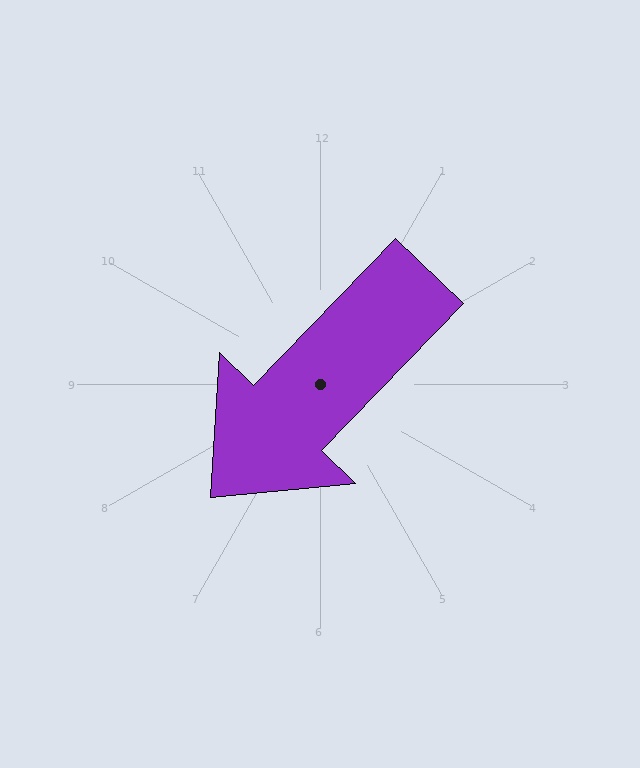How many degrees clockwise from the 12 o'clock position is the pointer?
Approximately 224 degrees.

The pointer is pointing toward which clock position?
Roughly 7 o'clock.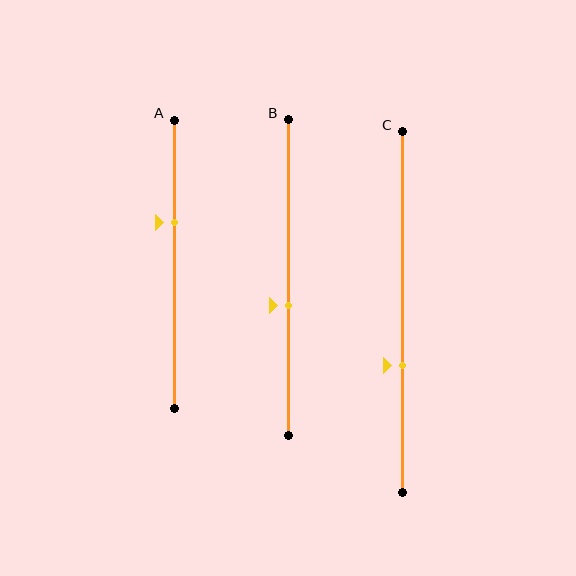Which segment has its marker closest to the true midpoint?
Segment B has its marker closest to the true midpoint.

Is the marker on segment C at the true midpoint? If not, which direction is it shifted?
No, the marker on segment C is shifted downward by about 15% of the segment length.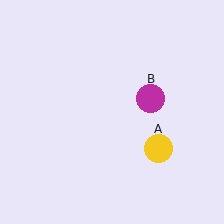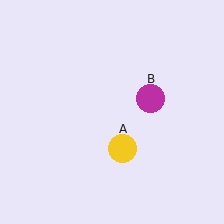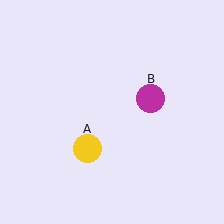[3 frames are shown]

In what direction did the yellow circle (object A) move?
The yellow circle (object A) moved left.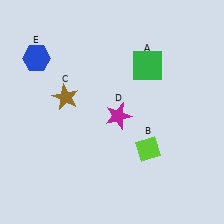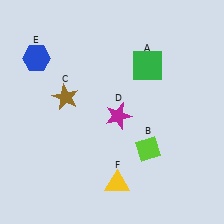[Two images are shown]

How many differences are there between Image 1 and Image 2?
There is 1 difference between the two images.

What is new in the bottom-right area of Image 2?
A yellow triangle (F) was added in the bottom-right area of Image 2.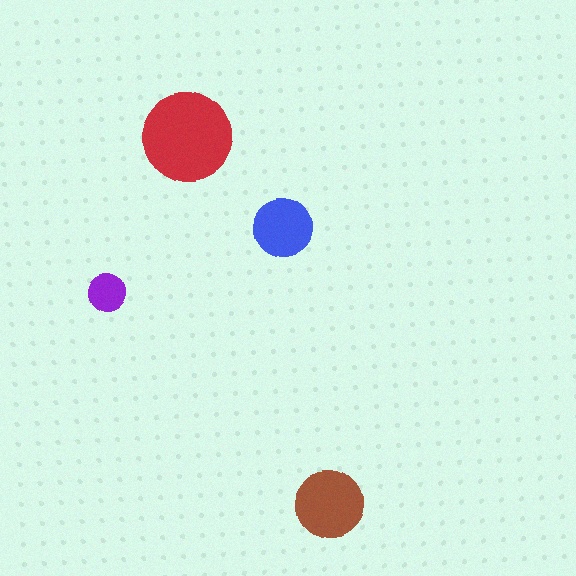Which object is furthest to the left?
The purple circle is leftmost.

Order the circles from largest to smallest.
the red one, the brown one, the blue one, the purple one.